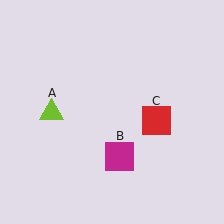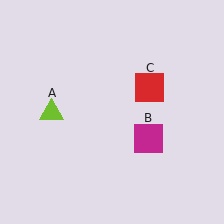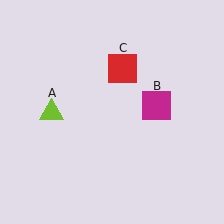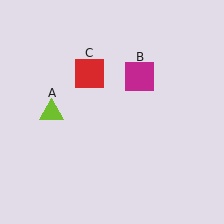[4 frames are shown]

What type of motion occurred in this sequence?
The magenta square (object B), red square (object C) rotated counterclockwise around the center of the scene.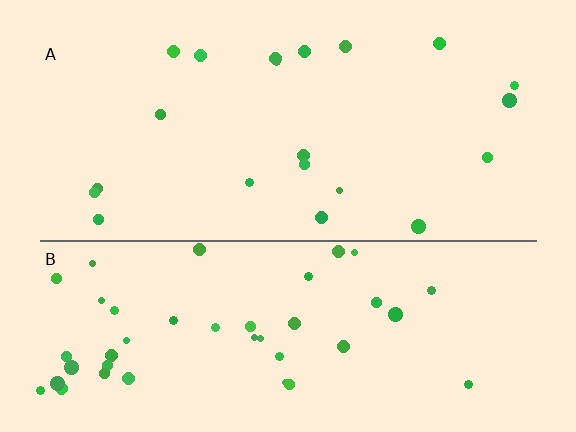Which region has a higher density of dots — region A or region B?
B (the bottom).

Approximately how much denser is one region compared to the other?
Approximately 2.1× — region B over region A.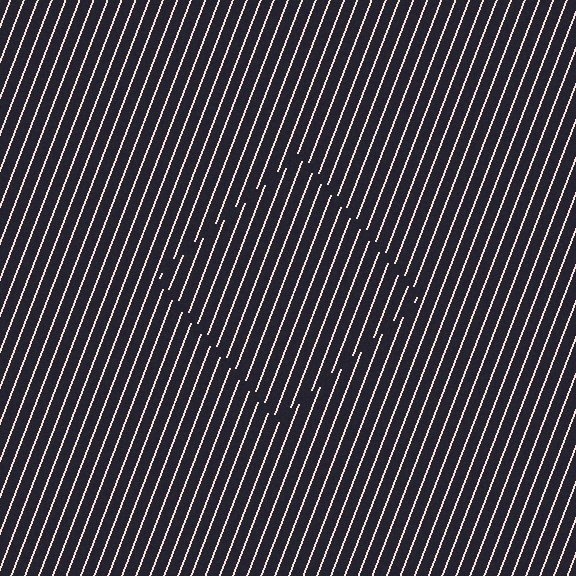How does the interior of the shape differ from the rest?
The interior of the shape contains the same grating, shifted by half a period — the contour is defined by the phase discontinuity where line-ends from the inner and outer gratings abut.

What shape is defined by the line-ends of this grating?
An illusory square. The interior of the shape contains the same grating, shifted by half a period — the contour is defined by the phase discontinuity where line-ends from the inner and outer gratings abut.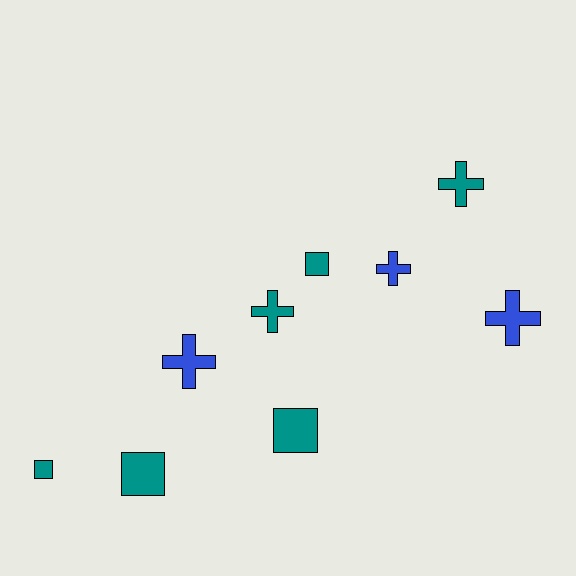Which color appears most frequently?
Teal, with 6 objects.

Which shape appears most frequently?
Cross, with 5 objects.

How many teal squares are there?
There are 4 teal squares.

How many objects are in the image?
There are 9 objects.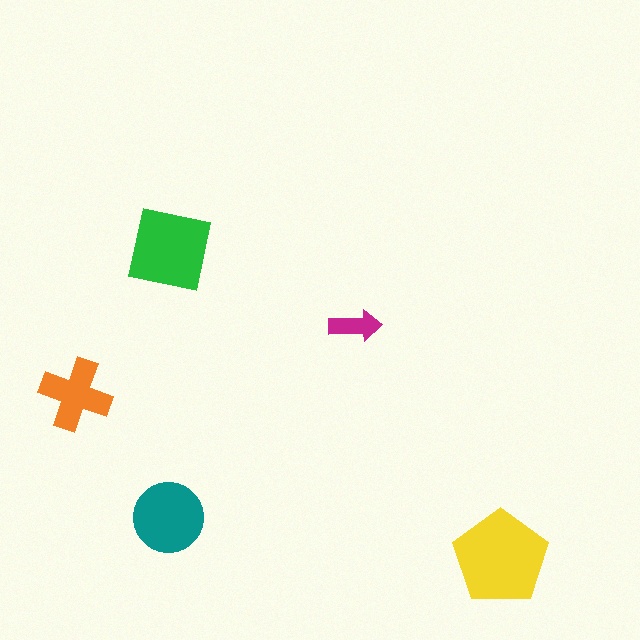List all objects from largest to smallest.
The yellow pentagon, the green square, the teal circle, the orange cross, the magenta arrow.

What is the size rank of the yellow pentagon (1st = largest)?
1st.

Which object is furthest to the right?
The yellow pentagon is rightmost.